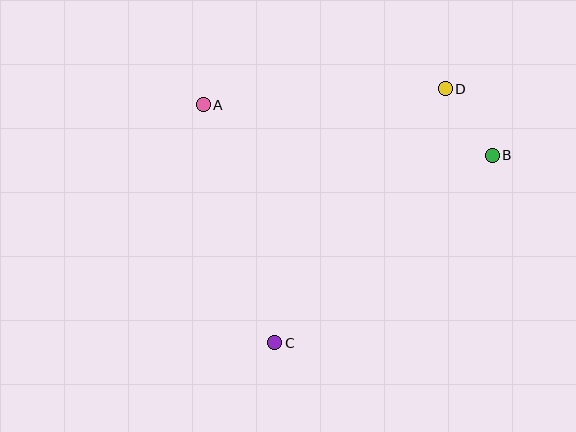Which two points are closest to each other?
Points B and D are closest to each other.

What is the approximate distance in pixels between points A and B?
The distance between A and B is approximately 293 pixels.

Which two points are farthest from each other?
Points C and D are farthest from each other.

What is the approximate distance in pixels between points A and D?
The distance between A and D is approximately 242 pixels.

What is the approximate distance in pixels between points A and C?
The distance between A and C is approximately 249 pixels.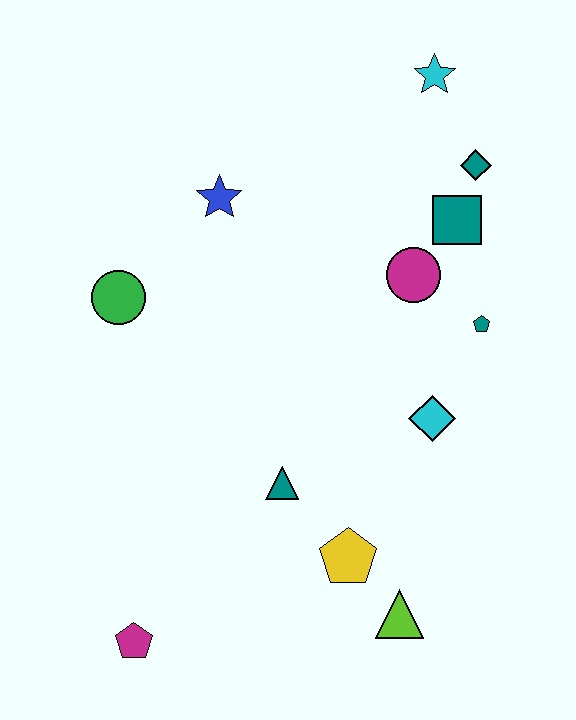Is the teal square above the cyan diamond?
Yes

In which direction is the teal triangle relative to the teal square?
The teal triangle is below the teal square.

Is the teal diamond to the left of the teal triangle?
No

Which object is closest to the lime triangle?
The yellow pentagon is closest to the lime triangle.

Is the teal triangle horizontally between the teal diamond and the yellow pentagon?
No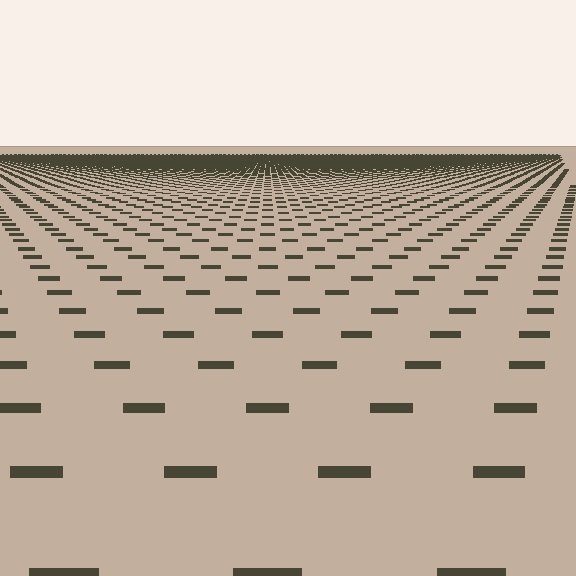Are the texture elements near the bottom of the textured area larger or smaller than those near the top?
Larger. Near the bottom, elements are closer to the viewer and appear at a bigger on-screen size.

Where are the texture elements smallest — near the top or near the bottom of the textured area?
Near the top.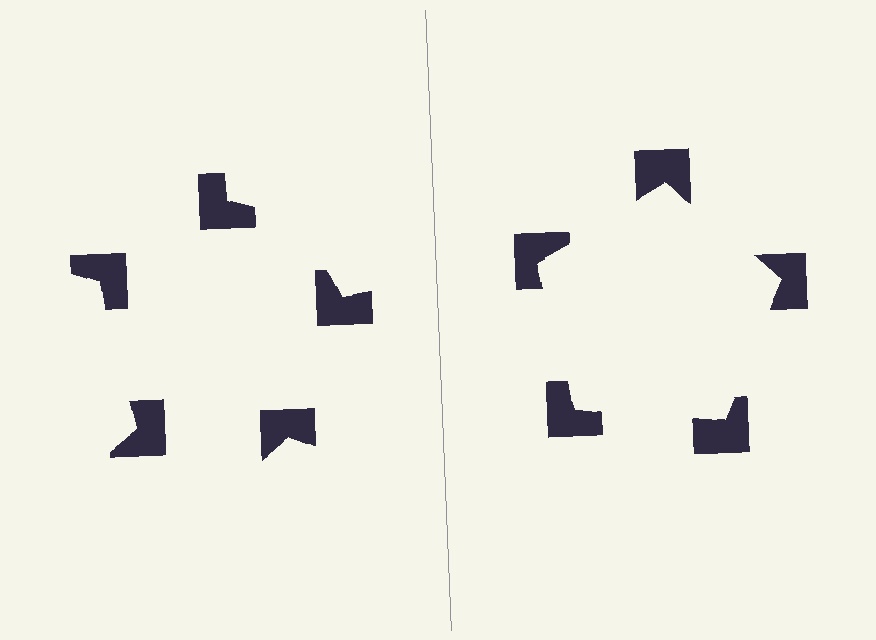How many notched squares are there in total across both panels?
10 — 5 on each side.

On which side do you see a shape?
An illusory pentagon appears on the right side. On the left side the wedge cuts are rotated, so no coherent shape forms.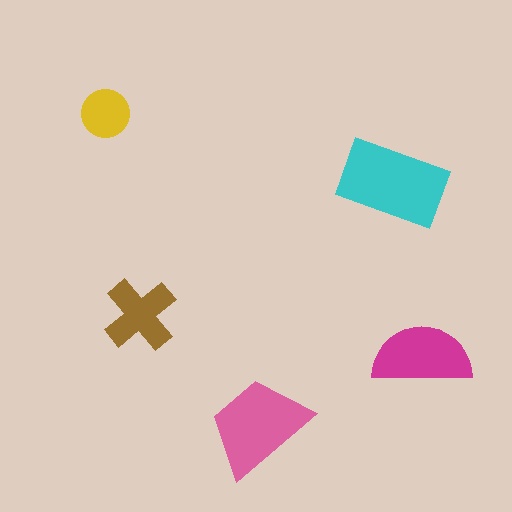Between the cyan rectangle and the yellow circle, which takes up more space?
The cyan rectangle.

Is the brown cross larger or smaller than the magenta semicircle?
Smaller.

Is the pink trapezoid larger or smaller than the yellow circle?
Larger.